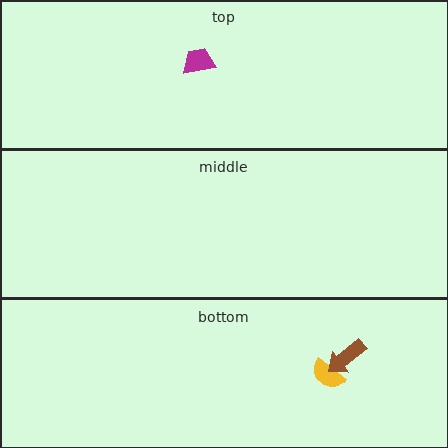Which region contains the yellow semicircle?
The bottom region.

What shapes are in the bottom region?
The yellow semicircle, the brown arrow.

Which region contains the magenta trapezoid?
The top region.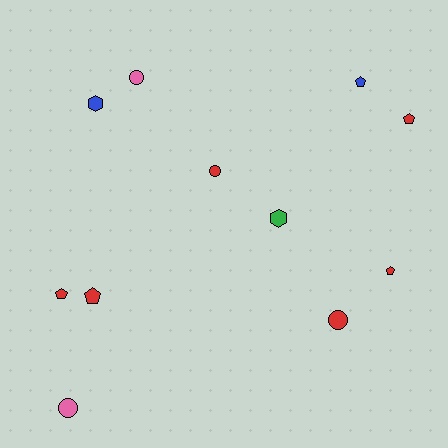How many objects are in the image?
There are 11 objects.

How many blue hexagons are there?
There is 1 blue hexagon.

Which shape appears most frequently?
Pentagon, with 5 objects.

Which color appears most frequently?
Red, with 6 objects.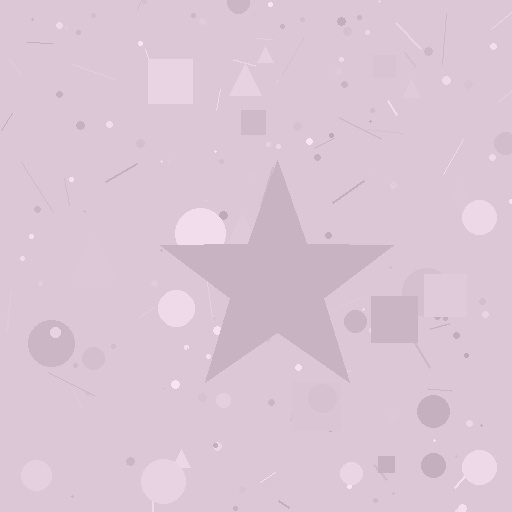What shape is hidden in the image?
A star is hidden in the image.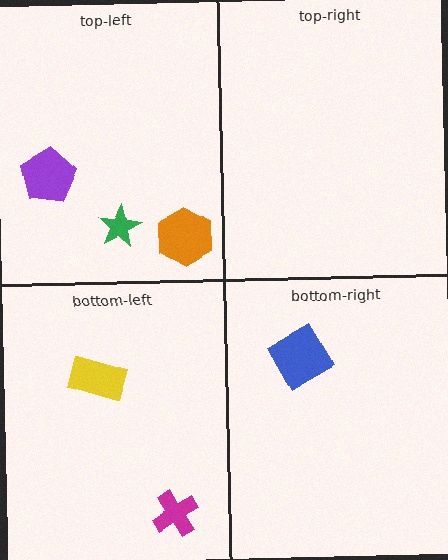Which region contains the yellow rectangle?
The bottom-left region.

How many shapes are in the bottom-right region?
1.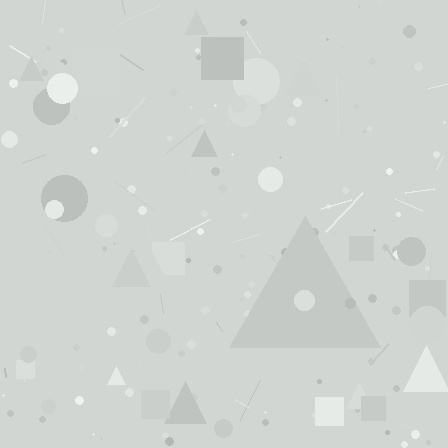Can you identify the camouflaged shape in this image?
The camouflaged shape is a triangle.